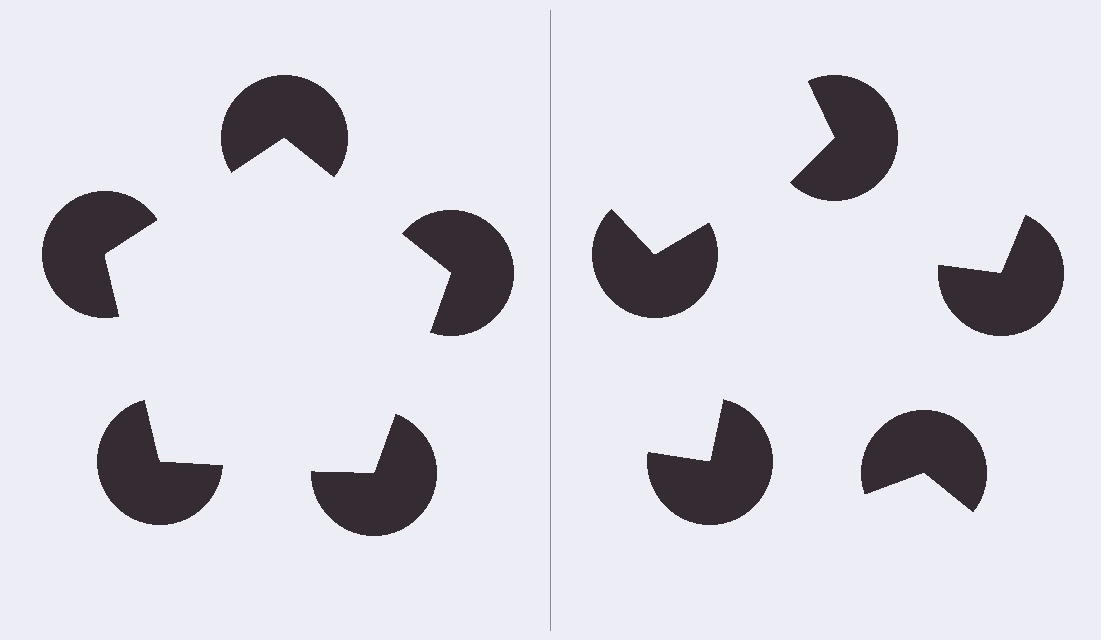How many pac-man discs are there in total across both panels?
10 — 5 on each side.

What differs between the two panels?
The pac-man discs are positioned identically on both sides; only the wedge orientations differ. On the left they align to a pentagon; on the right they are misaligned.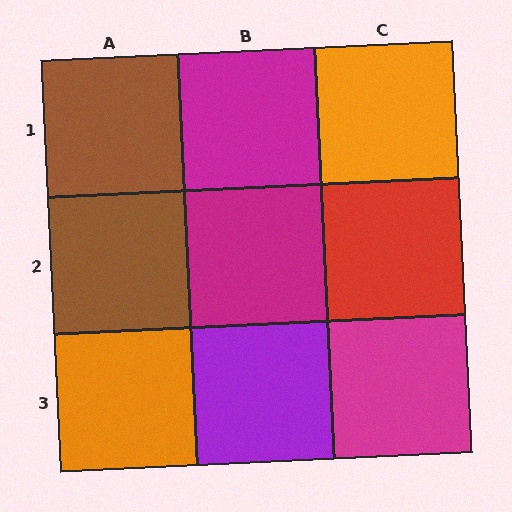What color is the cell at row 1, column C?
Orange.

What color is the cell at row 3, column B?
Purple.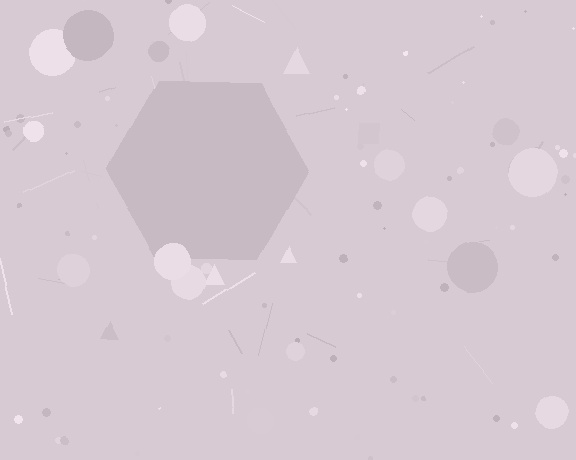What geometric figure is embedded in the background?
A hexagon is embedded in the background.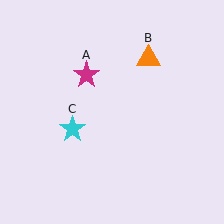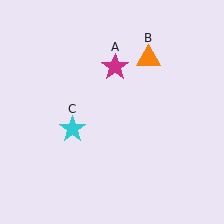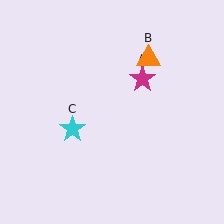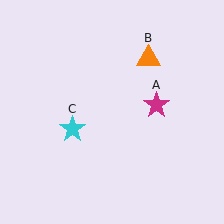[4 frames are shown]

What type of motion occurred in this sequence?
The magenta star (object A) rotated clockwise around the center of the scene.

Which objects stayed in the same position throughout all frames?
Orange triangle (object B) and cyan star (object C) remained stationary.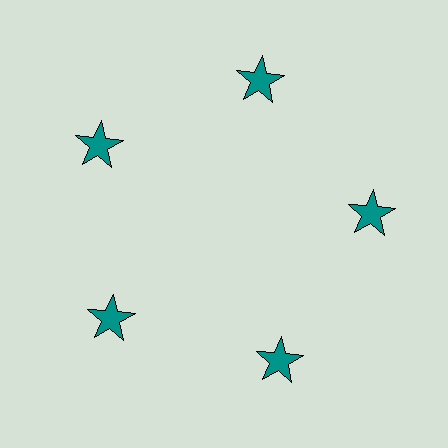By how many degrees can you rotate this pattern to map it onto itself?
The pattern maps onto itself every 72 degrees of rotation.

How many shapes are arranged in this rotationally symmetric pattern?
There are 5 shapes, arranged in 5 groups of 1.